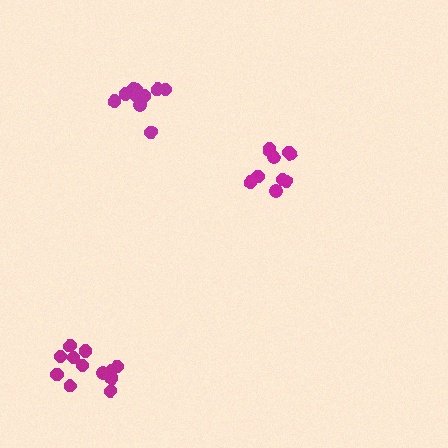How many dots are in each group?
Group 1: 10 dots, Group 2: 10 dots, Group 3: 12 dots (32 total).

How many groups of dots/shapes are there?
There are 3 groups.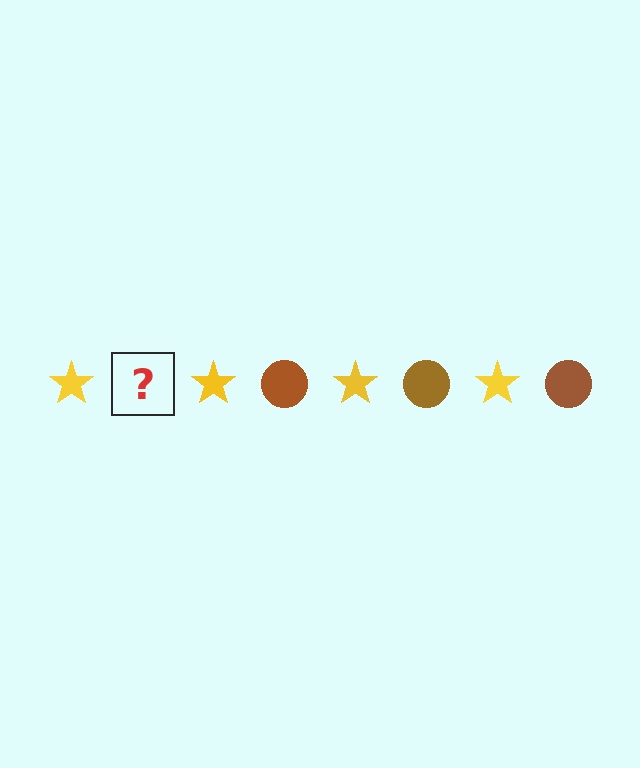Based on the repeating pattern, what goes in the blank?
The blank should be a brown circle.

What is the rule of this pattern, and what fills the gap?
The rule is that the pattern alternates between yellow star and brown circle. The gap should be filled with a brown circle.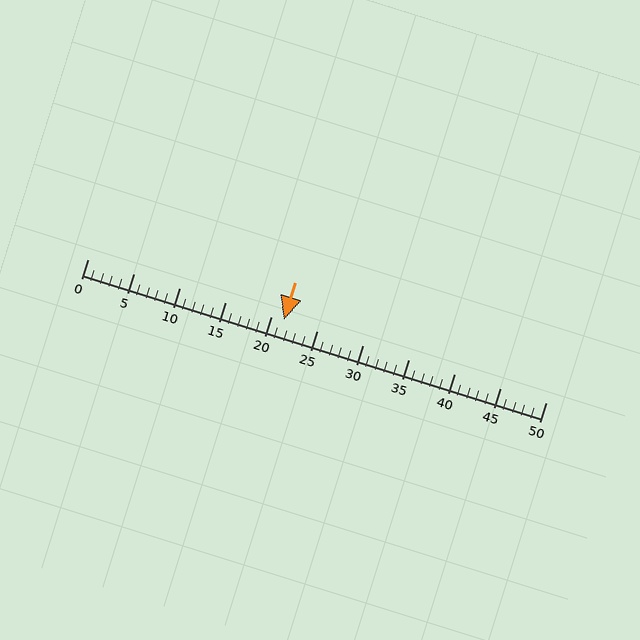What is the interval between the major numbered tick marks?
The major tick marks are spaced 5 units apart.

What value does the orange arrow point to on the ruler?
The orange arrow points to approximately 21.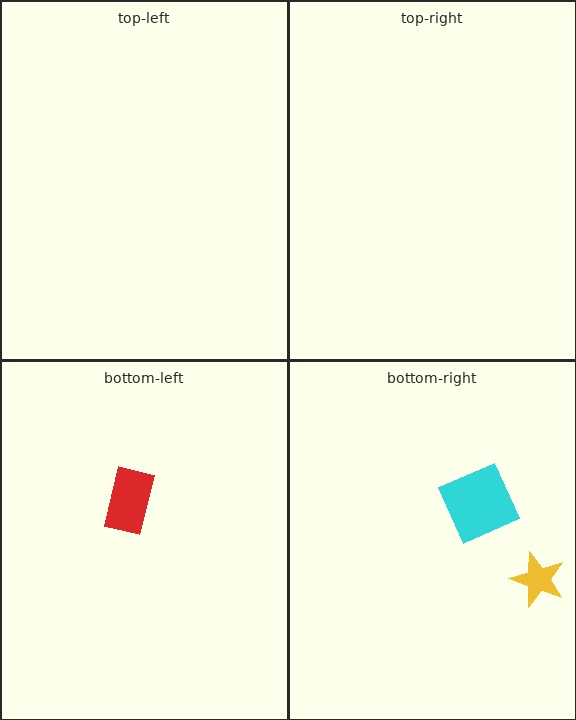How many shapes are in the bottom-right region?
2.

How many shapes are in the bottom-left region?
1.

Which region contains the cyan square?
The bottom-right region.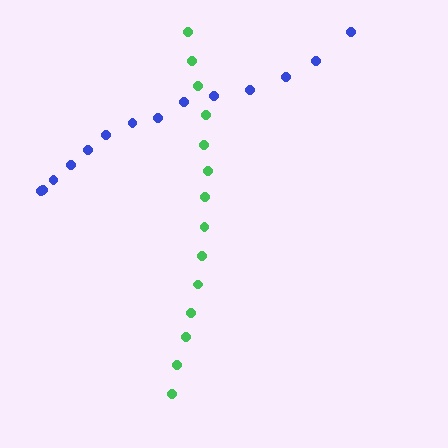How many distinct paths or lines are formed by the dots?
There are 2 distinct paths.